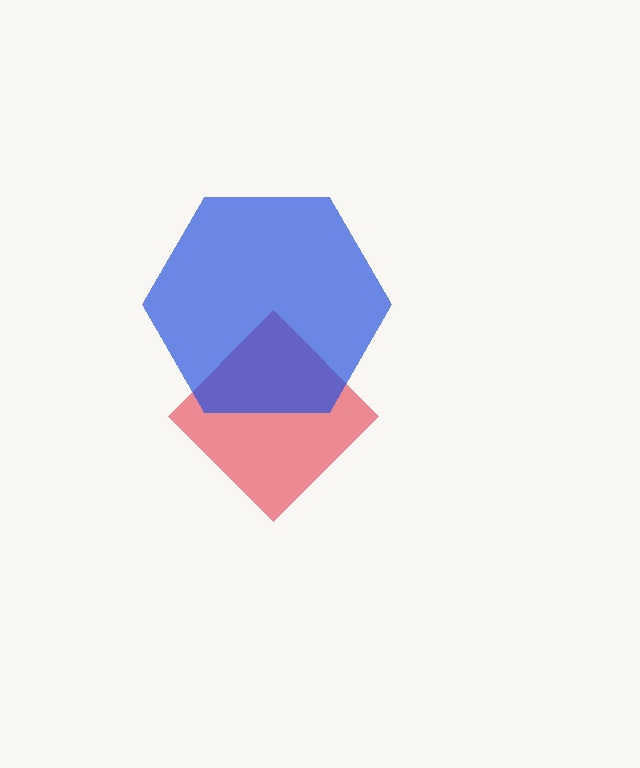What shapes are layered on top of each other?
The layered shapes are: a red diamond, a blue hexagon.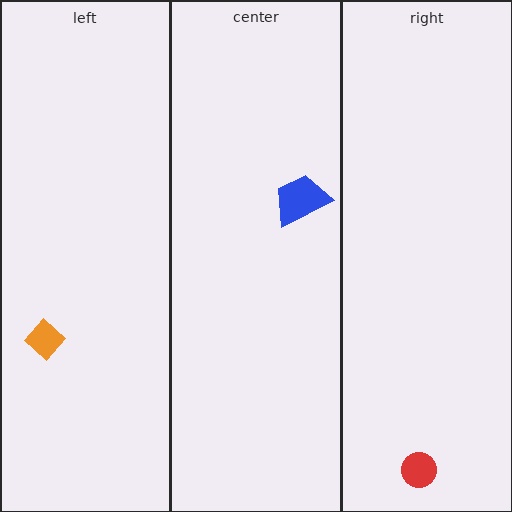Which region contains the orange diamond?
The left region.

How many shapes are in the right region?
1.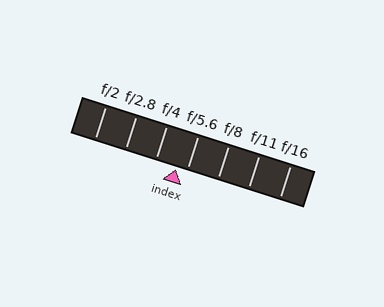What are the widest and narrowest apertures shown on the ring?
The widest aperture shown is f/2 and the narrowest is f/16.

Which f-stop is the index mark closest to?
The index mark is closest to f/5.6.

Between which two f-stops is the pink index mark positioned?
The index mark is between f/4 and f/5.6.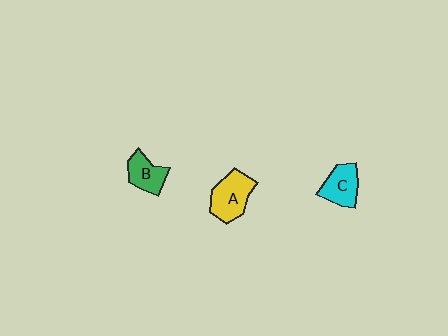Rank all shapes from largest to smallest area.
From largest to smallest: A (yellow), C (cyan), B (green).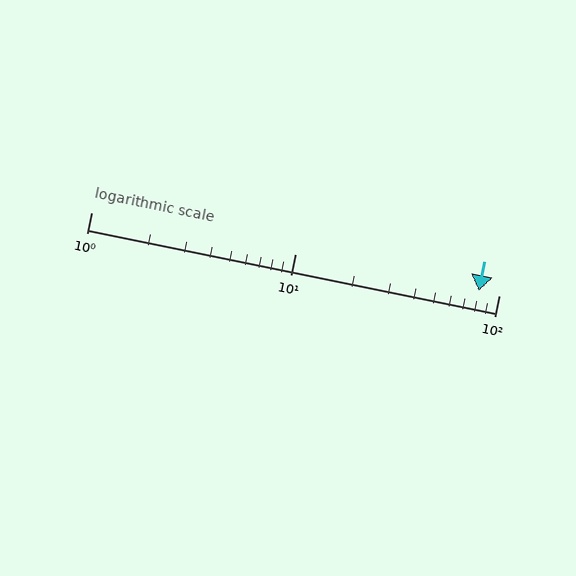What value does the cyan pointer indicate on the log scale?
The pointer indicates approximately 80.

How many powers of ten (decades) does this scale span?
The scale spans 2 decades, from 1 to 100.